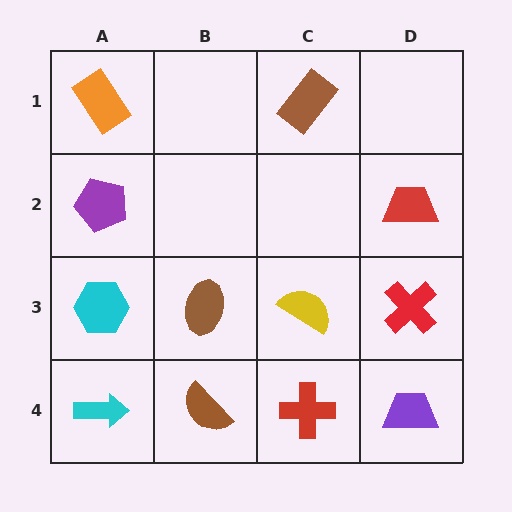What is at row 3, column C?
A yellow semicircle.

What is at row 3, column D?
A red cross.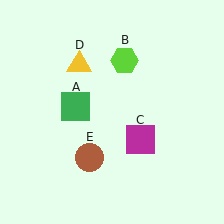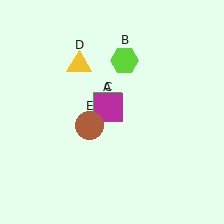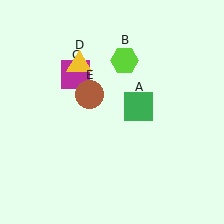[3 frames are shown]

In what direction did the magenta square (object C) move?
The magenta square (object C) moved up and to the left.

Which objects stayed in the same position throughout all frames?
Lime hexagon (object B) and yellow triangle (object D) remained stationary.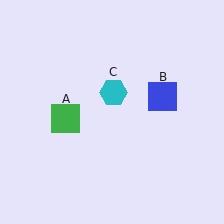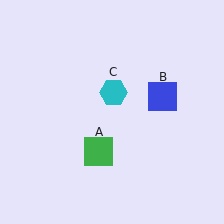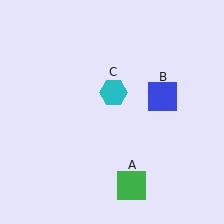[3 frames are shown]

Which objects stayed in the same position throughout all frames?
Blue square (object B) and cyan hexagon (object C) remained stationary.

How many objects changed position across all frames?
1 object changed position: green square (object A).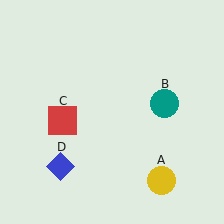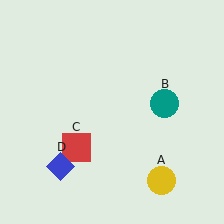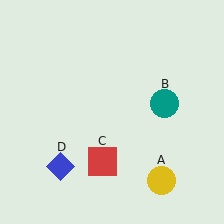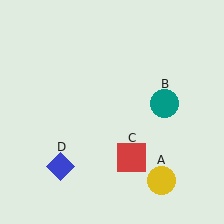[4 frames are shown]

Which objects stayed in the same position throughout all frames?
Yellow circle (object A) and teal circle (object B) and blue diamond (object D) remained stationary.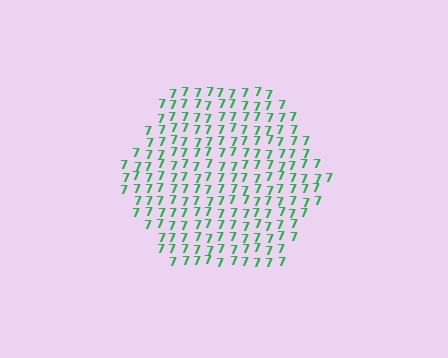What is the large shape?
The large shape is a hexagon.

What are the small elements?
The small elements are digit 7's.